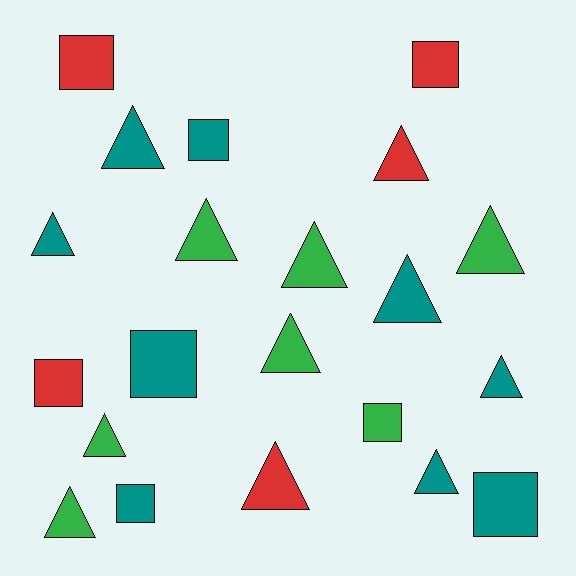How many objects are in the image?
There are 21 objects.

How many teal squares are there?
There are 4 teal squares.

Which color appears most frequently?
Teal, with 9 objects.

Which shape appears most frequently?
Triangle, with 13 objects.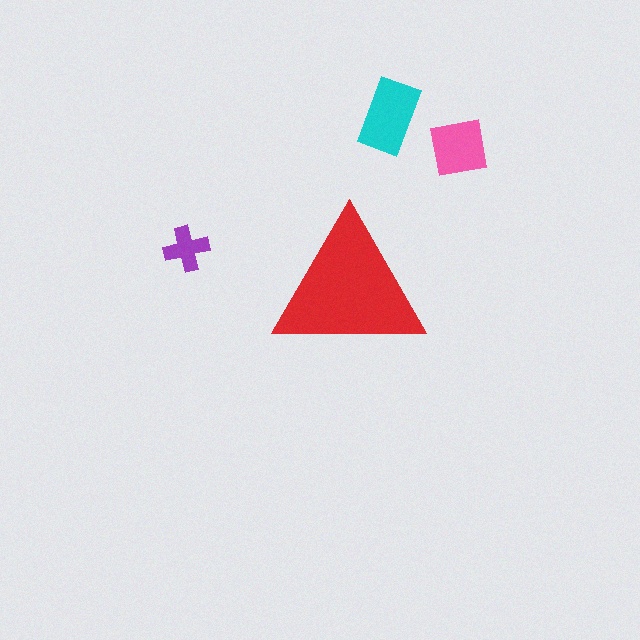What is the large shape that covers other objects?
A red triangle.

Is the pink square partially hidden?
No, the pink square is fully visible.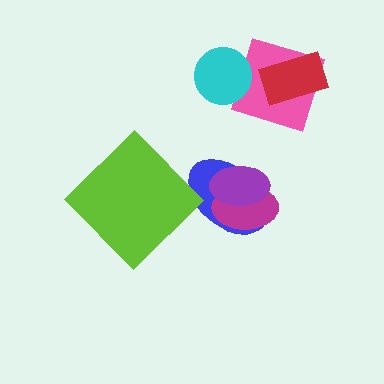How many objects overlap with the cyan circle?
1 object overlaps with the cyan circle.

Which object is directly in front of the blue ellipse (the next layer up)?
The magenta ellipse is directly in front of the blue ellipse.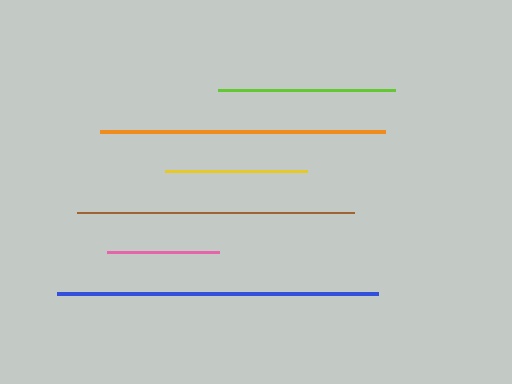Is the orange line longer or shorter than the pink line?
The orange line is longer than the pink line.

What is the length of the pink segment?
The pink segment is approximately 113 pixels long.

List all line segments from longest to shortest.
From longest to shortest: blue, orange, brown, lime, yellow, pink.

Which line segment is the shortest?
The pink line is the shortest at approximately 113 pixels.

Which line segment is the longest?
The blue line is the longest at approximately 320 pixels.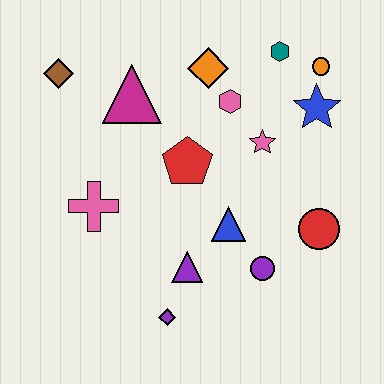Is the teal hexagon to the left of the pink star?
No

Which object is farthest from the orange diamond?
The purple diamond is farthest from the orange diamond.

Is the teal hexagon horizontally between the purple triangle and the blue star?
Yes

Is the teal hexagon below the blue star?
No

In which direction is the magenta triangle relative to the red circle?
The magenta triangle is to the left of the red circle.